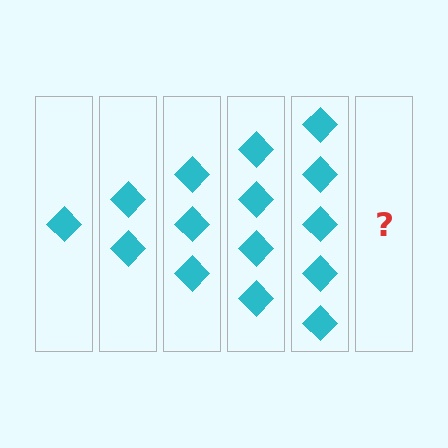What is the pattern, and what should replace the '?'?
The pattern is that each step adds one more diamond. The '?' should be 6 diamonds.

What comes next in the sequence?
The next element should be 6 diamonds.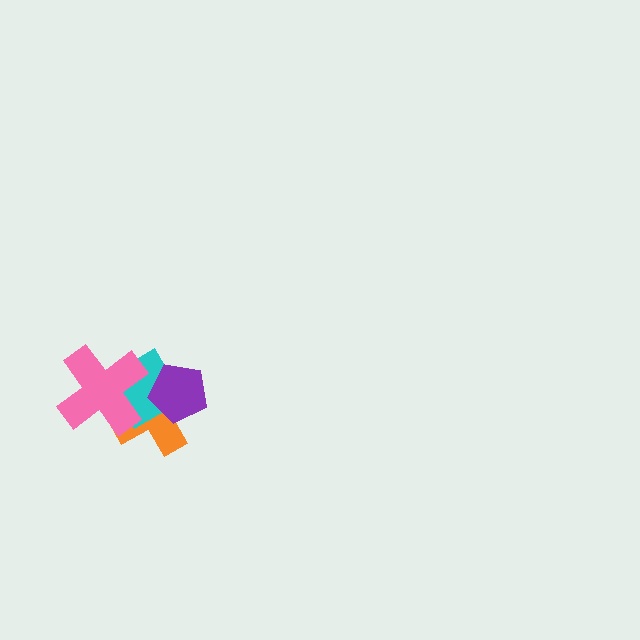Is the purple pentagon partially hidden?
No, no other shape covers it.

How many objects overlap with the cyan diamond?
3 objects overlap with the cyan diamond.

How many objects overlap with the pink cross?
2 objects overlap with the pink cross.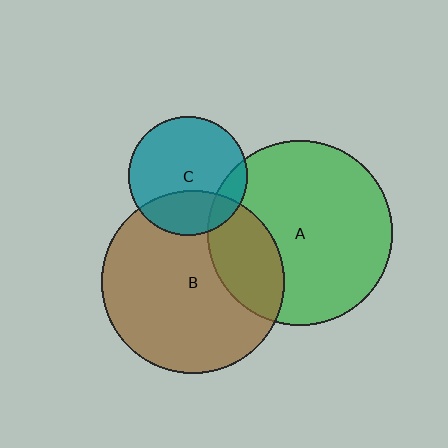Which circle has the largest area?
Circle A (green).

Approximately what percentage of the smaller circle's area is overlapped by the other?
Approximately 30%.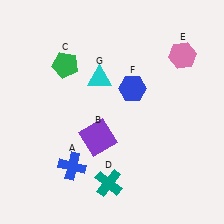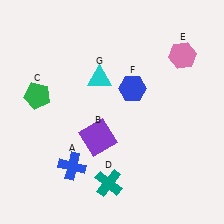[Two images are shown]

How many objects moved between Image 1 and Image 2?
1 object moved between the two images.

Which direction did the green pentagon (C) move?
The green pentagon (C) moved down.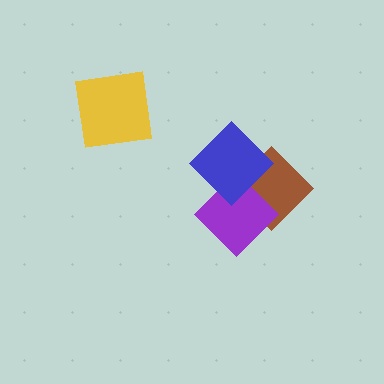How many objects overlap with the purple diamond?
2 objects overlap with the purple diamond.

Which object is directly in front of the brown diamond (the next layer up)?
The purple diamond is directly in front of the brown diamond.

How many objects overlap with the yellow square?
0 objects overlap with the yellow square.